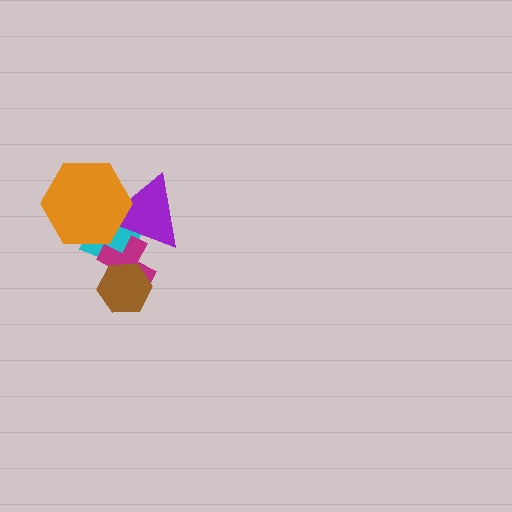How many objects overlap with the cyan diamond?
4 objects overlap with the cyan diamond.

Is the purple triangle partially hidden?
Yes, it is partially covered by another shape.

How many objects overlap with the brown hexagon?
2 objects overlap with the brown hexagon.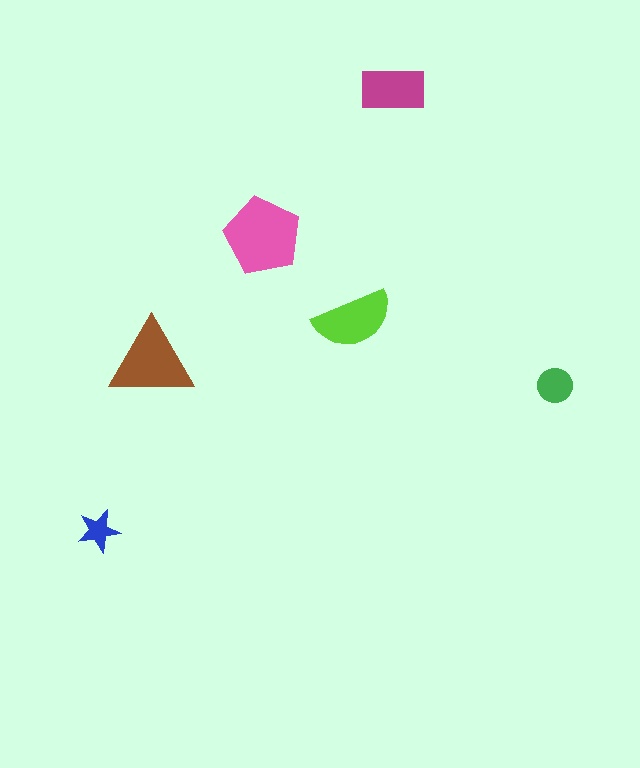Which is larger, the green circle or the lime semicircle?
The lime semicircle.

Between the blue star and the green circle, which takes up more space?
The green circle.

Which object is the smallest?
The blue star.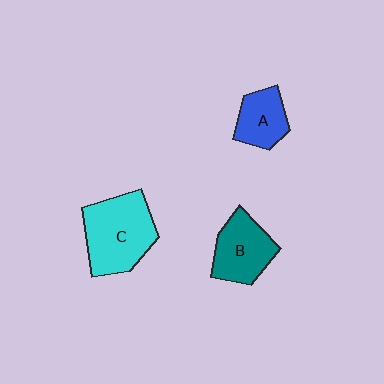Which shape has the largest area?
Shape C (cyan).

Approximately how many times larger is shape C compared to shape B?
Approximately 1.4 times.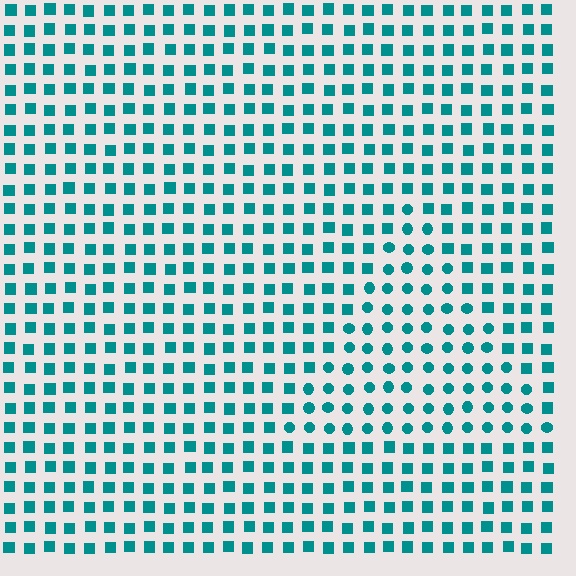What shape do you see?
I see a triangle.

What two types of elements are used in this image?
The image uses circles inside the triangle region and squares outside it.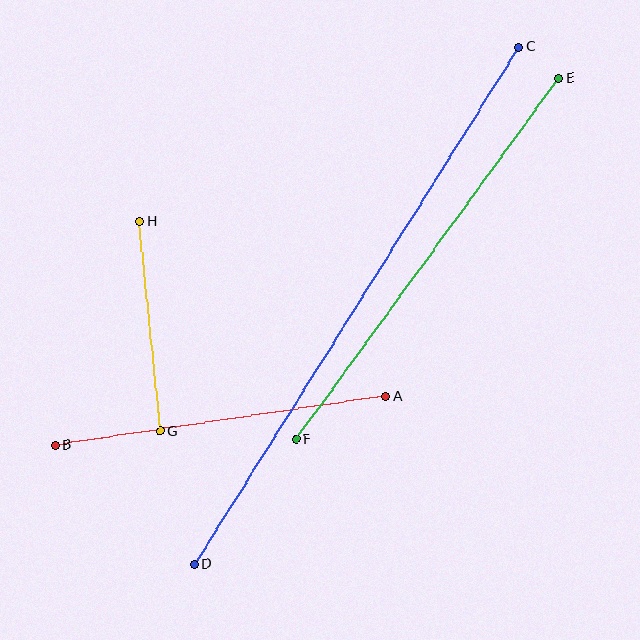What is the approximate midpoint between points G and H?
The midpoint is at approximately (150, 326) pixels.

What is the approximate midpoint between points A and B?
The midpoint is at approximately (220, 421) pixels.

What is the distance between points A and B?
The distance is approximately 334 pixels.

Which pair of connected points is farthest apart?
Points C and D are farthest apart.